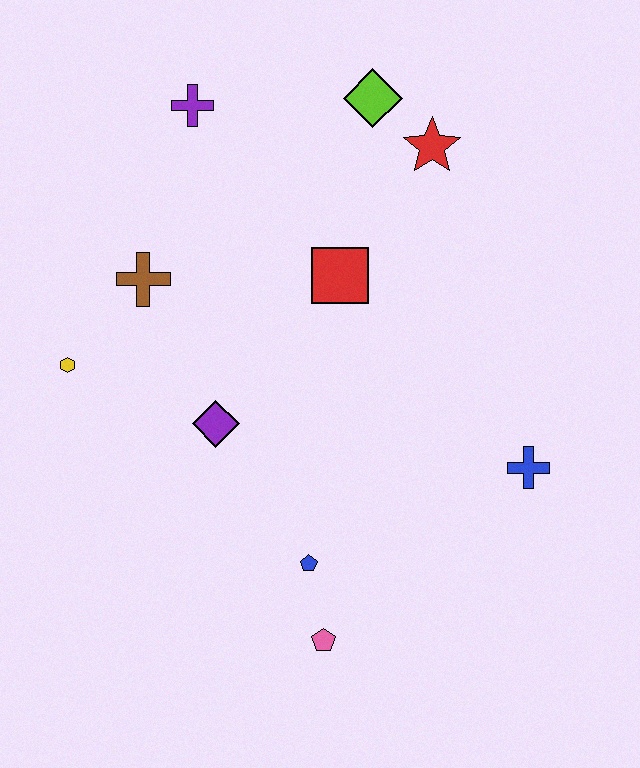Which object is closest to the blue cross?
The blue pentagon is closest to the blue cross.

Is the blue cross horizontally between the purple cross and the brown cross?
No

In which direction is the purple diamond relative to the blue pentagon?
The purple diamond is above the blue pentagon.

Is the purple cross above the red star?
Yes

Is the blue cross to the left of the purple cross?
No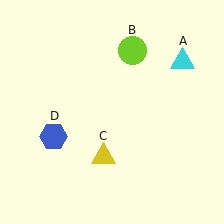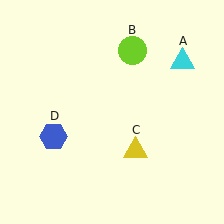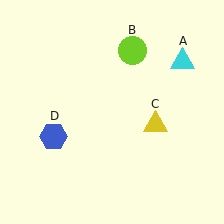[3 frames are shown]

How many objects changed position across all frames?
1 object changed position: yellow triangle (object C).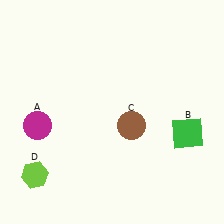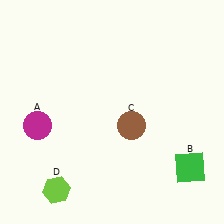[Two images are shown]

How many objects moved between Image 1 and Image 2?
2 objects moved between the two images.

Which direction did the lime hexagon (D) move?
The lime hexagon (D) moved right.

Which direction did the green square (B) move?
The green square (B) moved down.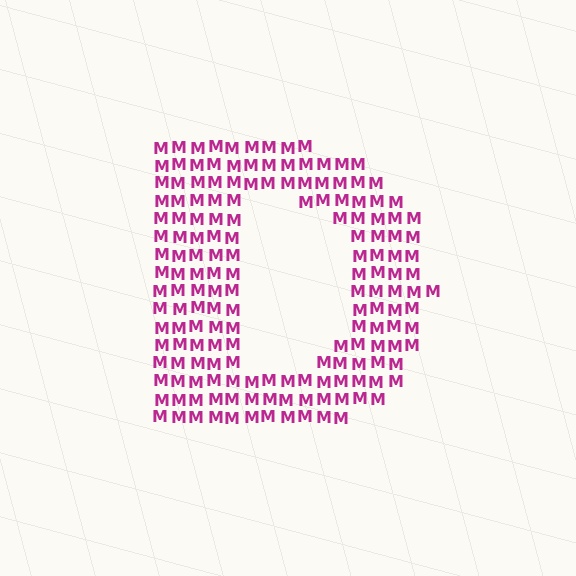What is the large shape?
The large shape is the letter D.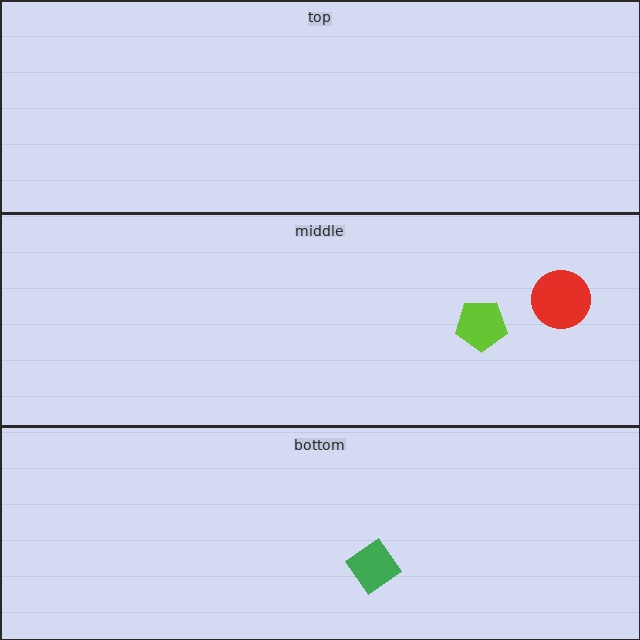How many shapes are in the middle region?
2.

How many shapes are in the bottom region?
1.